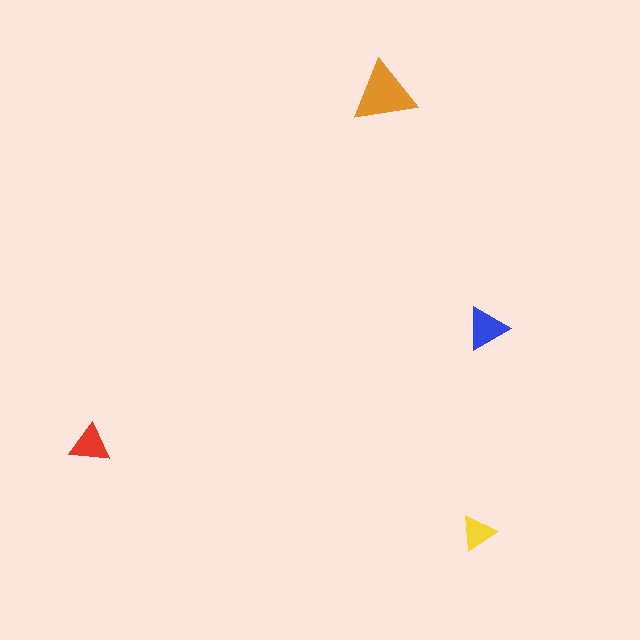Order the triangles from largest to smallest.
the orange one, the blue one, the red one, the yellow one.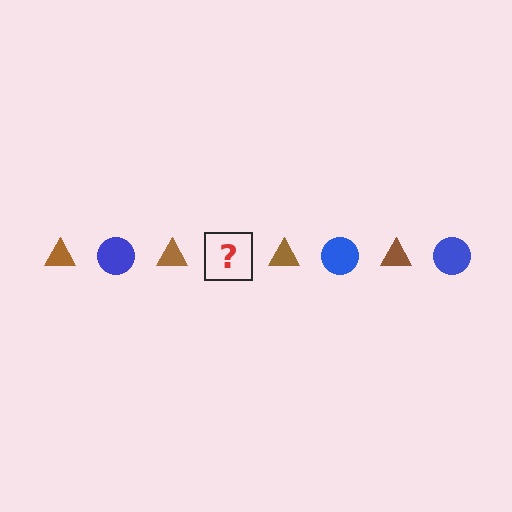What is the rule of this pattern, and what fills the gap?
The rule is that the pattern alternates between brown triangle and blue circle. The gap should be filled with a blue circle.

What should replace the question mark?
The question mark should be replaced with a blue circle.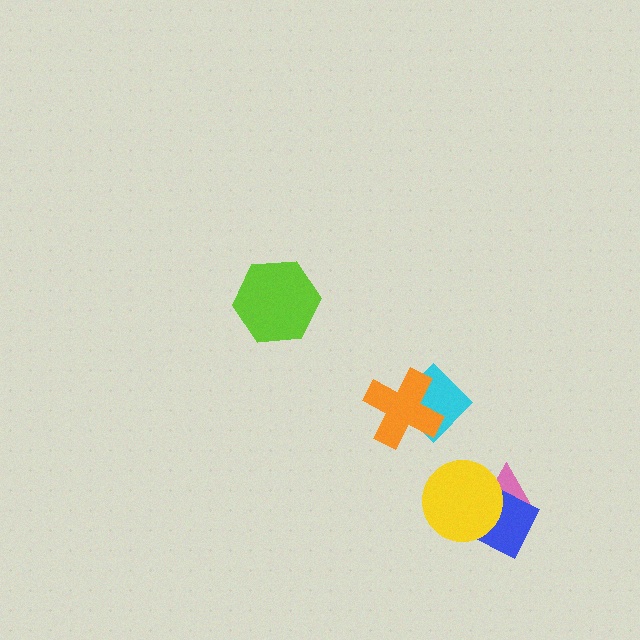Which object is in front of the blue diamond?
The yellow circle is in front of the blue diamond.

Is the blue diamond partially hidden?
Yes, it is partially covered by another shape.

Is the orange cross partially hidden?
No, no other shape covers it.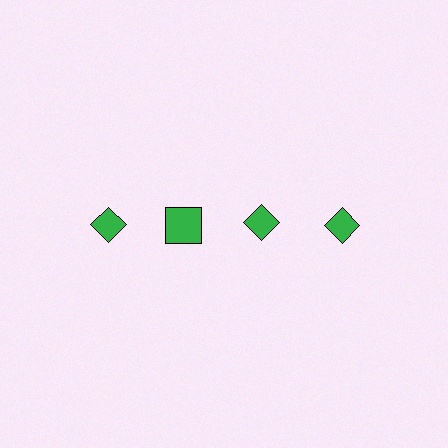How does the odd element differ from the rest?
It has a different shape: square instead of diamond.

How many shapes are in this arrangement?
There are 4 shapes arranged in a grid pattern.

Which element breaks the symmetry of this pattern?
The green square in the top row, second from left column breaks the symmetry. All other shapes are green diamonds.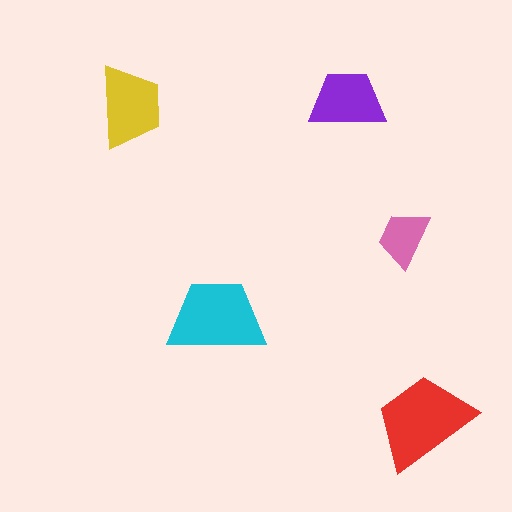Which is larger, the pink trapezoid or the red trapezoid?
The red one.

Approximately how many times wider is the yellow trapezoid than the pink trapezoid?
About 1.5 times wider.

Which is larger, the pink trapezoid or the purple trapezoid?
The purple one.